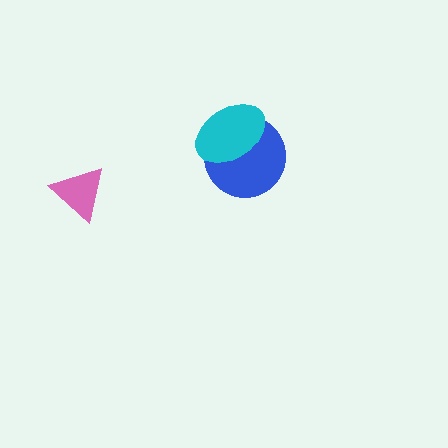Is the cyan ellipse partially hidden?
No, no other shape covers it.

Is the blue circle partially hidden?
Yes, it is partially covered by another shape.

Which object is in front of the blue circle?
The cyan ellipse is in front of the blue circle.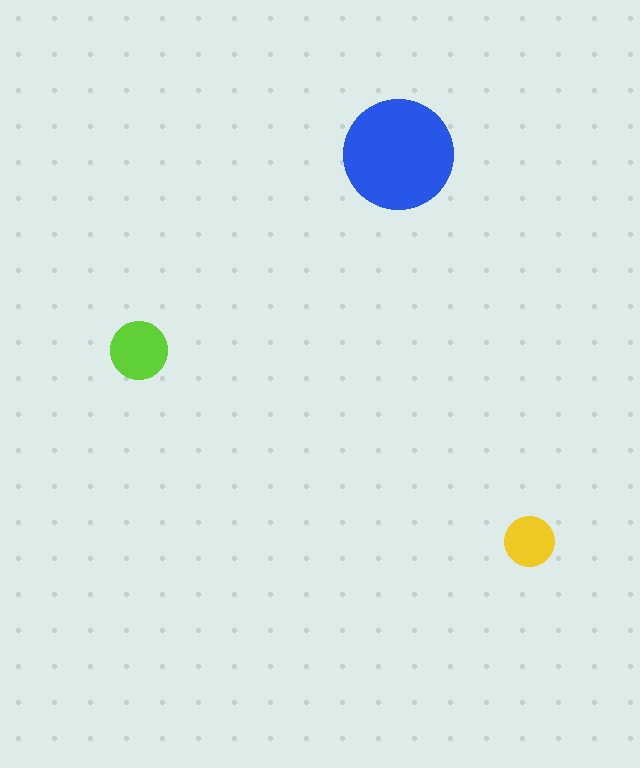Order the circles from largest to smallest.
the blue one, the lime one, the yellow one.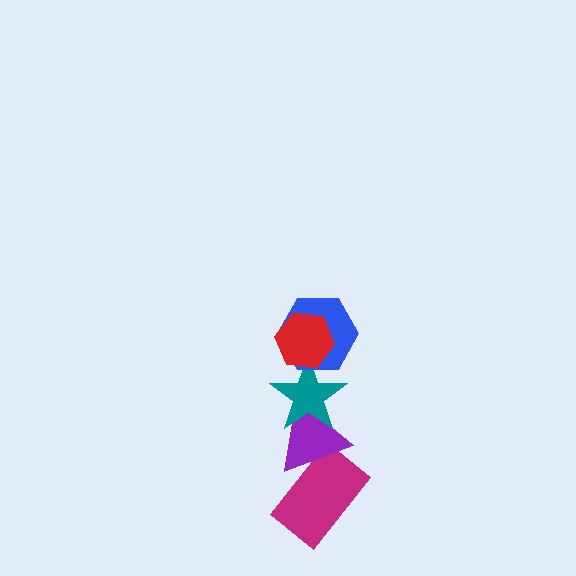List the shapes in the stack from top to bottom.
From top to bottom: the red hexagon, the blue hexagon, the teal star, the purple triangle, the magenta rectangle.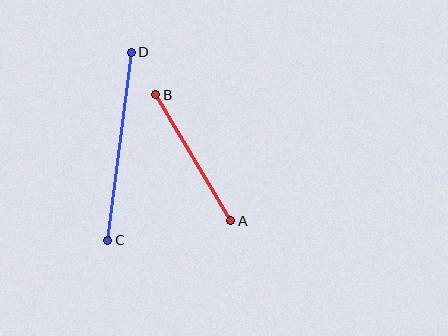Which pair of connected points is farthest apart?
Points C and D are farthest apart.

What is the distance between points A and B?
The distance is approximately 147 pixels.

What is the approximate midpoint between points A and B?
The midpoint is at approximately (193, 158) pixels.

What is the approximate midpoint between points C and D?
The midpoint is at approximately (120, 146) pixels.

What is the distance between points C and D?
The distance is approximately 189 pixels.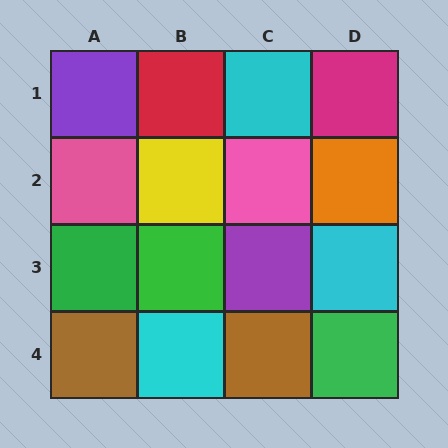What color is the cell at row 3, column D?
Cyan.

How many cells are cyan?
3 cells are cyan.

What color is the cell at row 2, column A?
Pink.